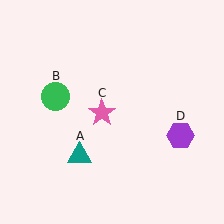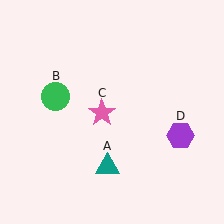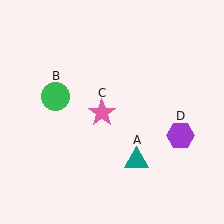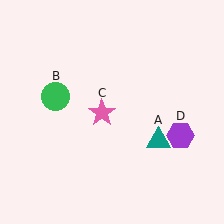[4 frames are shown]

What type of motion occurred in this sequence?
The teal triangle (object A) rotated counterclockwise around the center of the scene.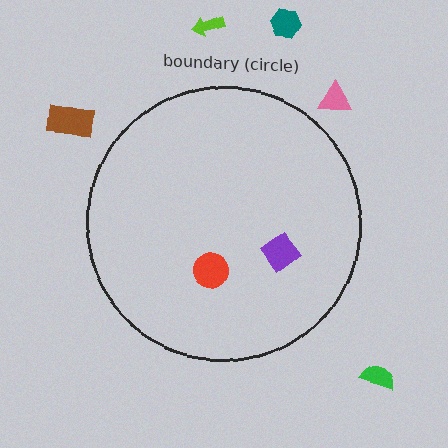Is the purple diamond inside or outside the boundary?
Inside.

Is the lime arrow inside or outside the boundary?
Outside.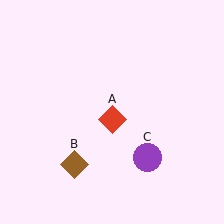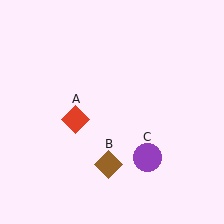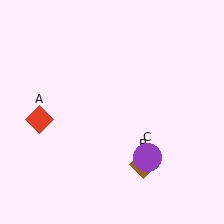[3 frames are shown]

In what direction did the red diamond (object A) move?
The red diamond (object A) moved left.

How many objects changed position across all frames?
2 objects changed position: red diamond (object A), brown diamond (object B).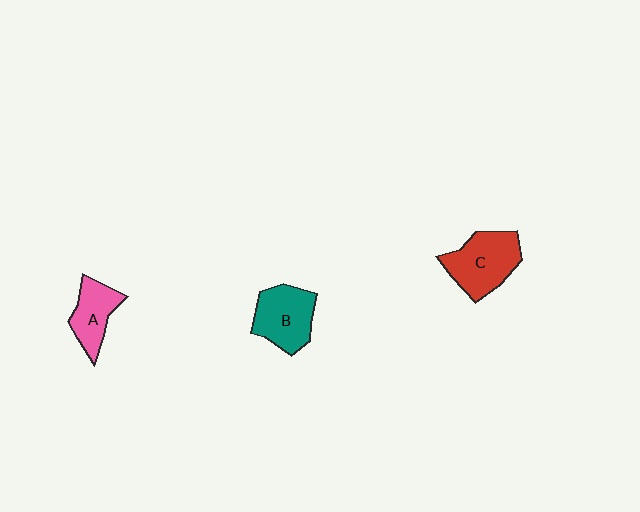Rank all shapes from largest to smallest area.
From largest to smallest: C (red), B (teal), A (pink).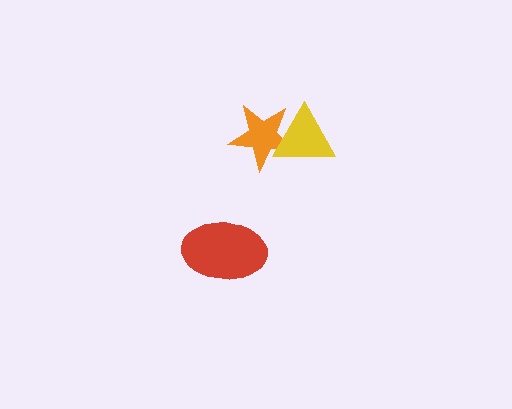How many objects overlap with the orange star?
1 object overlaps with the orange star.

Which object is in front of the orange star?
The yellow triangle is in front of the orange star.